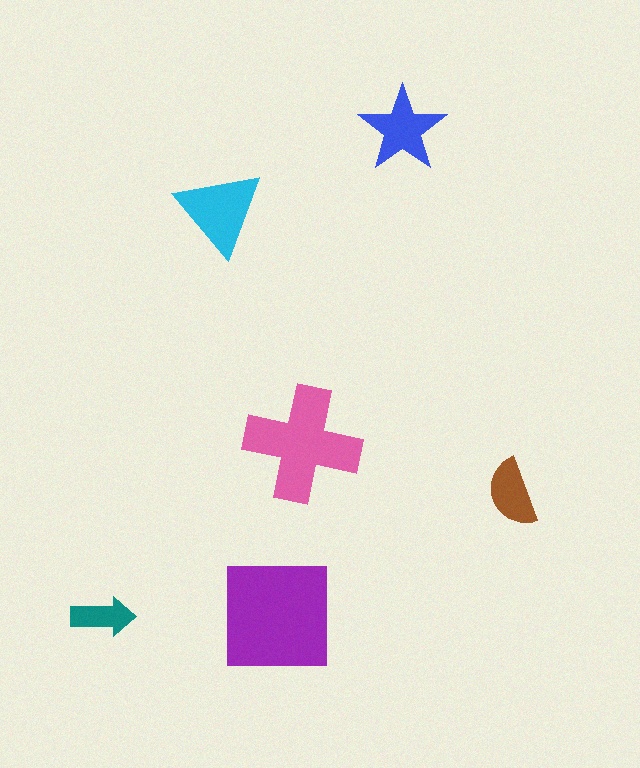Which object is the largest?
The purple square.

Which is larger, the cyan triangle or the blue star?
The cyan triangle.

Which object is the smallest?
The teal arrow.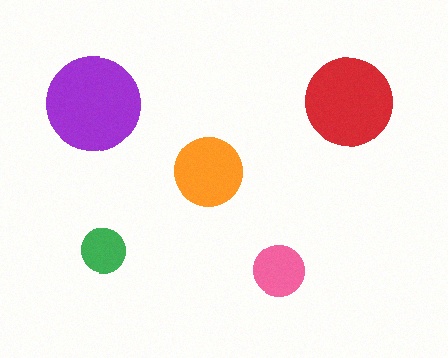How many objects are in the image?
There are 5 objects in the image.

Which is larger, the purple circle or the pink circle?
The purple one.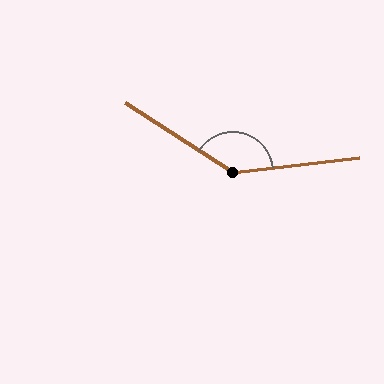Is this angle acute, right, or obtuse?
It is obtuse.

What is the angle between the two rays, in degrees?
Approximately 141 degrees.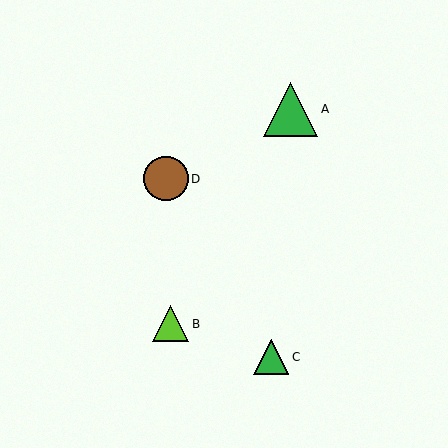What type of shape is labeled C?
Shape C is a green triangle.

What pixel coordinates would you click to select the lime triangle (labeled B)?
Click at (171, 324) to select the lime triangle B.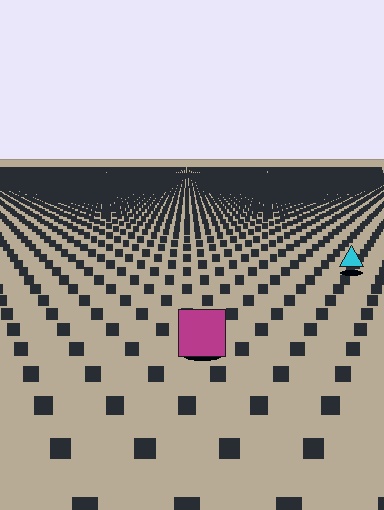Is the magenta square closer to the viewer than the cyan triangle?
Yes. The magenta square is closer — you can tell from the texture gradient: the ground texture is coarser near it.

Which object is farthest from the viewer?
The cyan triangle is farthest from the viewer. It appears smaller and the ground texture around it is denser.